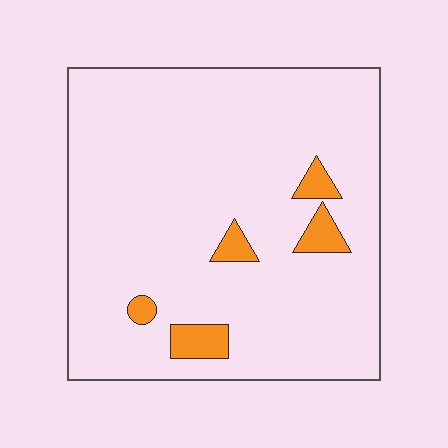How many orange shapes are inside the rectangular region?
5.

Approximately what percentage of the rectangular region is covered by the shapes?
Approximately 5%.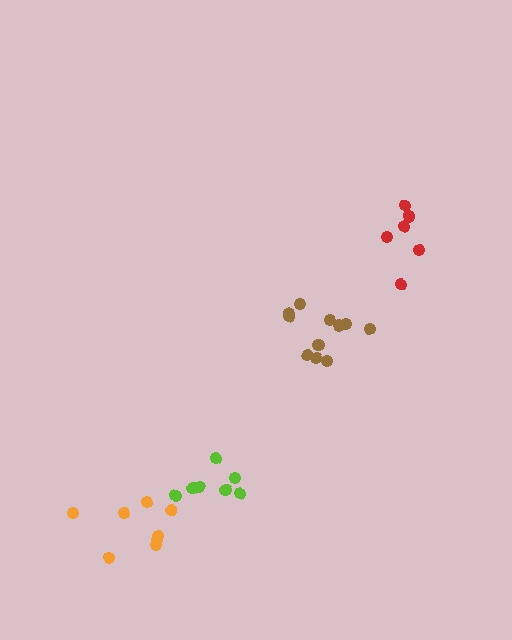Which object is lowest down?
The orange cluster is bottommost.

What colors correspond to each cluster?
The clusters are colored: orange, red, brown, lime.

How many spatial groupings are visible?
There are 4 spatial groupings.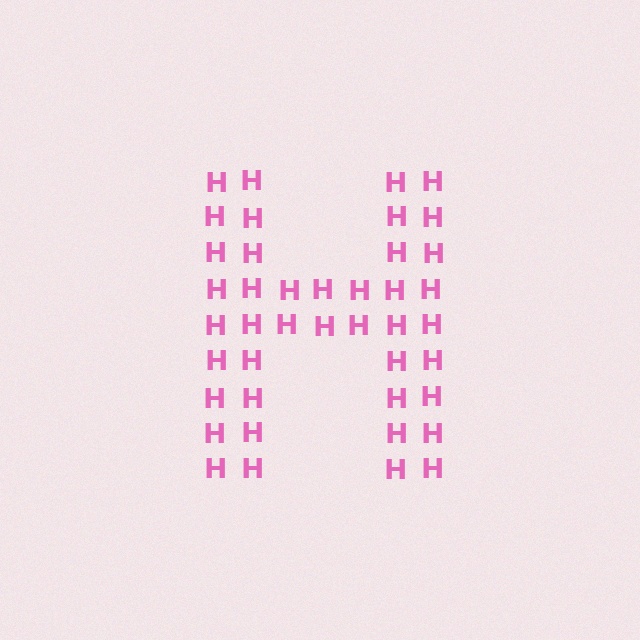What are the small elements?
The small elements are letter H's.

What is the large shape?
The large shape is the letter H.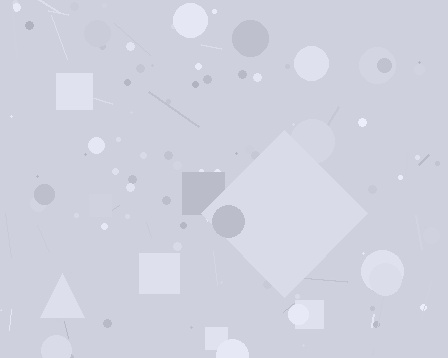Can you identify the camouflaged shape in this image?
The camouflaged shape is a diamond.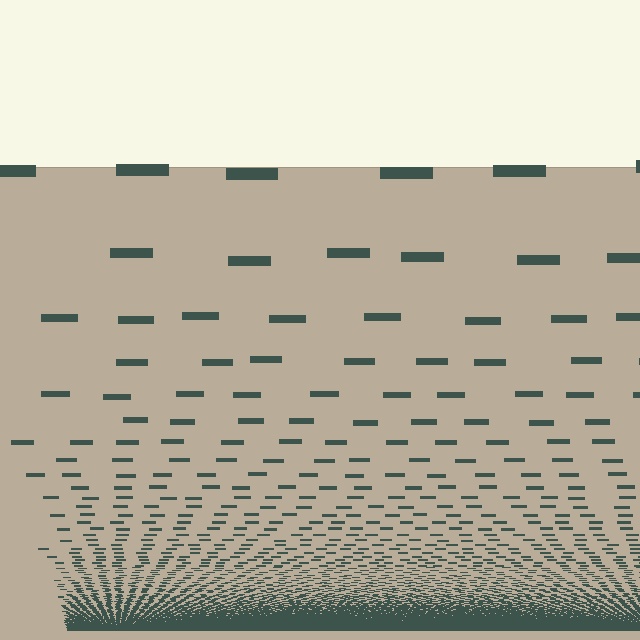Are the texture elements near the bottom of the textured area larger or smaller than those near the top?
Smaller. The gradient is inverted — elements near the bottom are smaller and denser.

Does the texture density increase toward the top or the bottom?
Density increases toward the bottom.